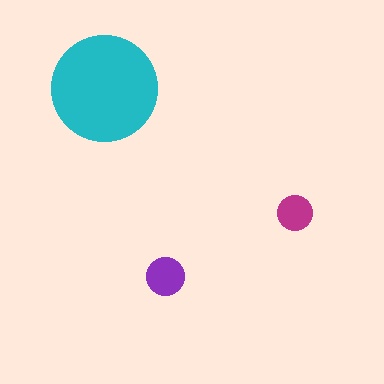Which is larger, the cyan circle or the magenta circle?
The cyan one.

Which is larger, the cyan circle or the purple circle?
The cyan one.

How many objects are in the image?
There are 3 objects in the image.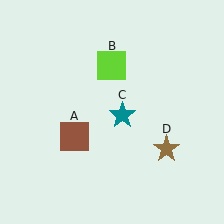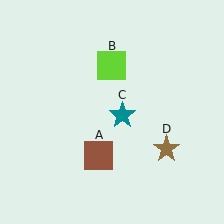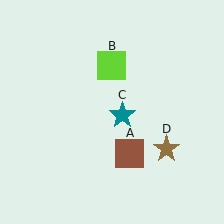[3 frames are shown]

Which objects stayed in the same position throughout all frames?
Lime square (object B) and teal star (object C) and brown star (object D) remained stationary.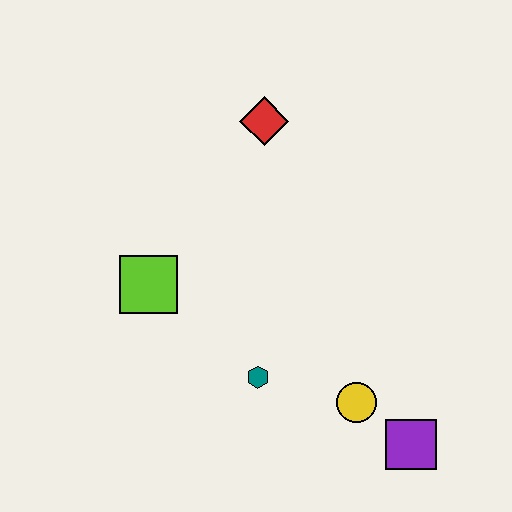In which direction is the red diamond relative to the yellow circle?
The red diamond is above the yellow circle.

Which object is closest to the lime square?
The teal hexagon is closest to the lime square.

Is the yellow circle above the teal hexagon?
No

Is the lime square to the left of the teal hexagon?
Yes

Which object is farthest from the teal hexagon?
The red diamond is farthest from the teal hexagon.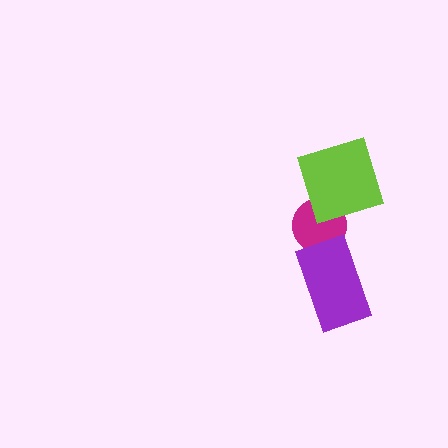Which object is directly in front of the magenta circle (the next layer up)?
The lime diamond is directly in front of the magenta circle.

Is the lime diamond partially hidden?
No, no other shape covers it.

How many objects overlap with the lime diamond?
1 object overlaps with the lime diamond.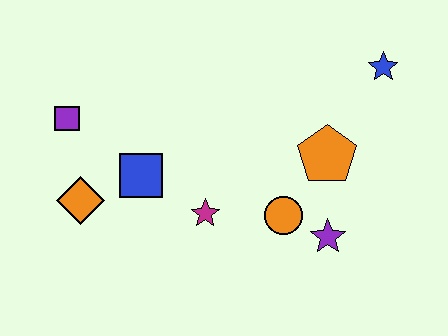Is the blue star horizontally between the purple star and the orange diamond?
No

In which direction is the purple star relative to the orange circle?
The purple star is to the right of the orange circle.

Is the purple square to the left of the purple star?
Yes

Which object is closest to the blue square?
The orange diamond is closest to the blue square.